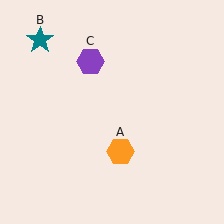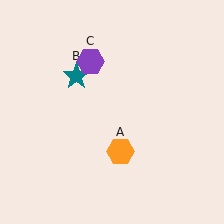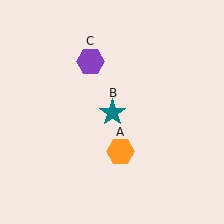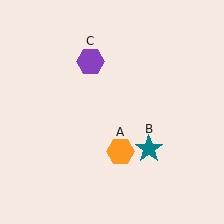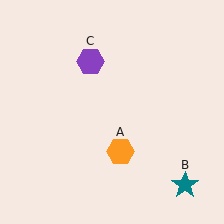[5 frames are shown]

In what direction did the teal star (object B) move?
The teal star (object B) moved down and to the right.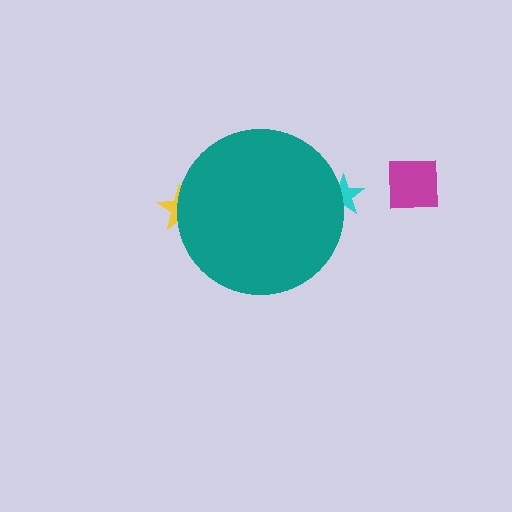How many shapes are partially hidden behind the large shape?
2 shapes are partially hidden.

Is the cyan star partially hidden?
Yes, the cyan star is partially hidden behind the teal circle.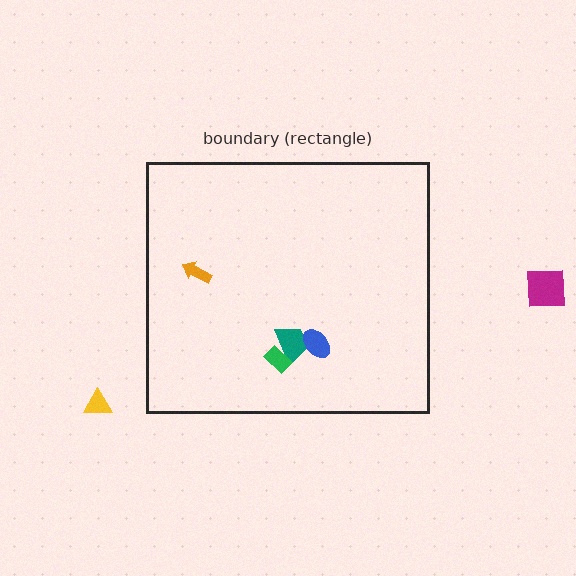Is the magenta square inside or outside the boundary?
Outside.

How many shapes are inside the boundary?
4 inside, 2 outside.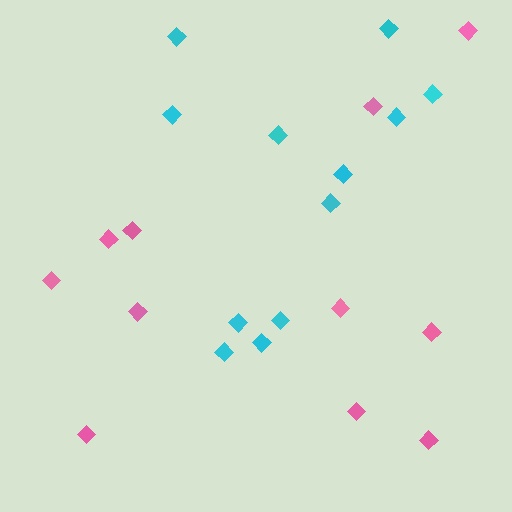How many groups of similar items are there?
There are 2 groups: one group of pink diamonds (11) and one group of cyan diamonds (12).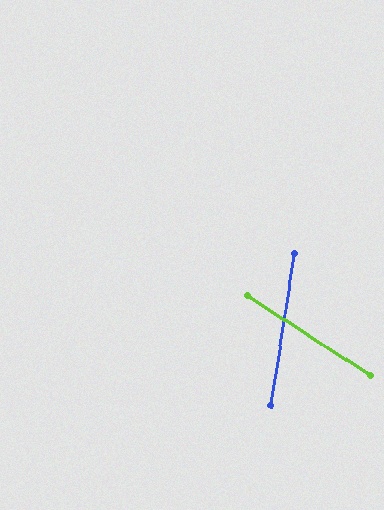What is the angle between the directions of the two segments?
Approximately 66 degrees.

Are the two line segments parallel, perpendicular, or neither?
Neither parallel nor perpendicular — they differ by about 66°.